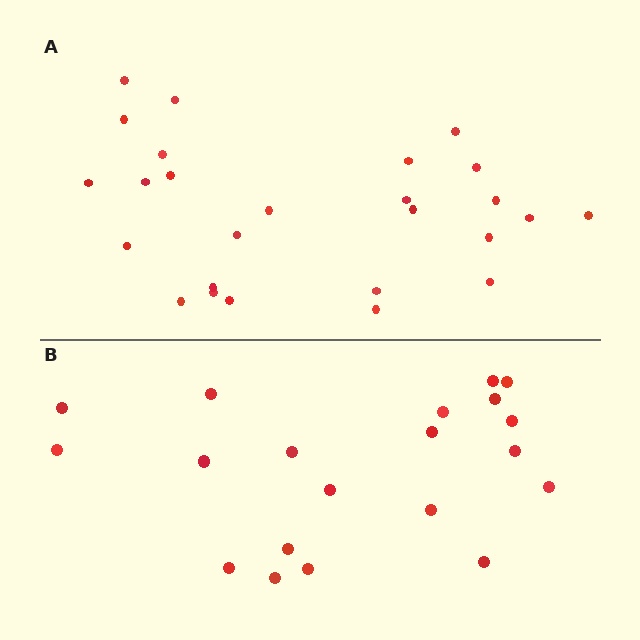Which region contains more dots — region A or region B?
Region A (the top region) has more dots.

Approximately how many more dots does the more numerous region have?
Region A has about 6 more dots than region B.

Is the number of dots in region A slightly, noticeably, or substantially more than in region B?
Region A has noticeably more, but not dramatically so. The ratio is roughly 1.3 to 1.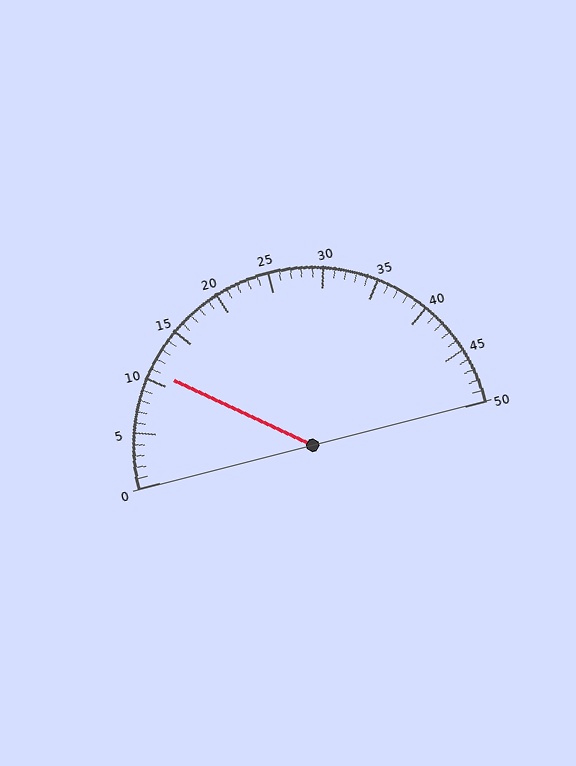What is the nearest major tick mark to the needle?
The nearest major tick mark is 10.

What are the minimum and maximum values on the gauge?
The gauge ranges from 0 to 50.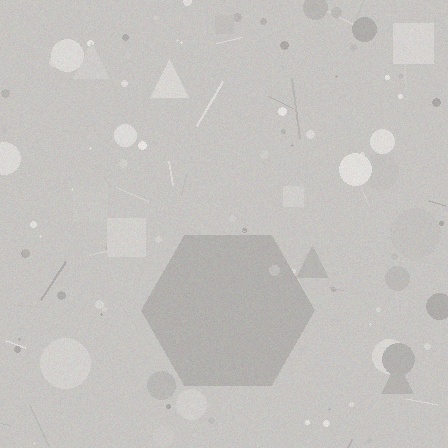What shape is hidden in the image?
A hexagon is hidden in the image.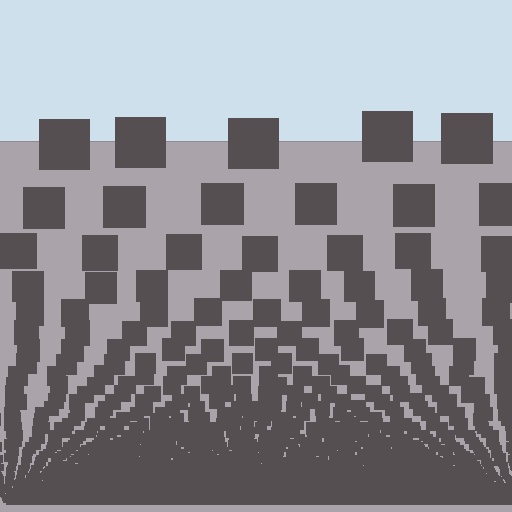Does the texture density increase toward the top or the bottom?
Density increases toward the bottom.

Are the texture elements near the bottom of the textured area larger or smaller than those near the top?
Smaller. The gradient is inverted — elements near the bottom are smaller and denser.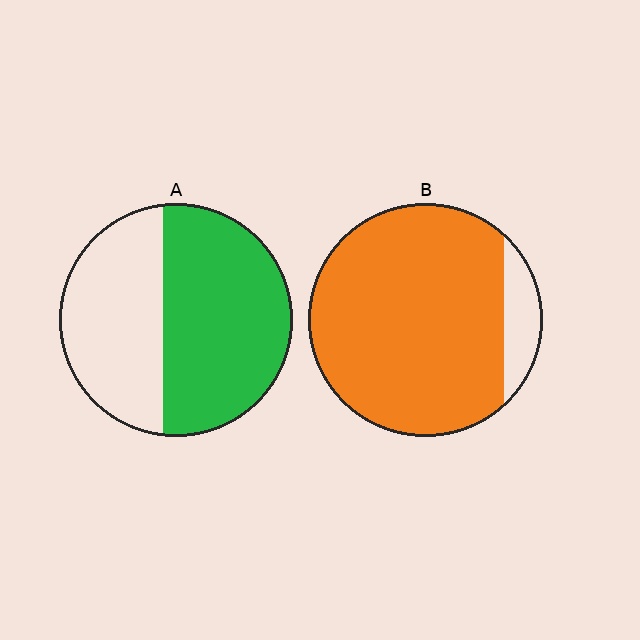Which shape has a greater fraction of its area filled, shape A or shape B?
Shape B.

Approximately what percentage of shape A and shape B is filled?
A is approximately 55% and B is approximately 90%.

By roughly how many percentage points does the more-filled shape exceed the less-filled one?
By roughly 30 percentage points (B over A).